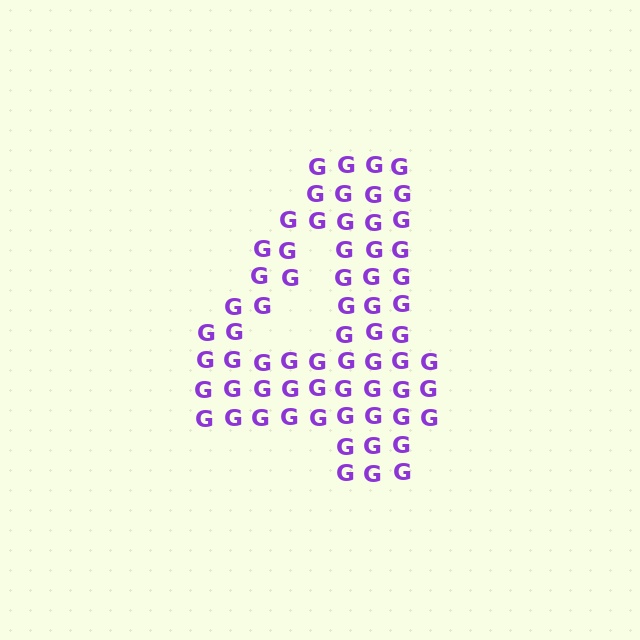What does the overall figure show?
The overall figure shows the digit 4.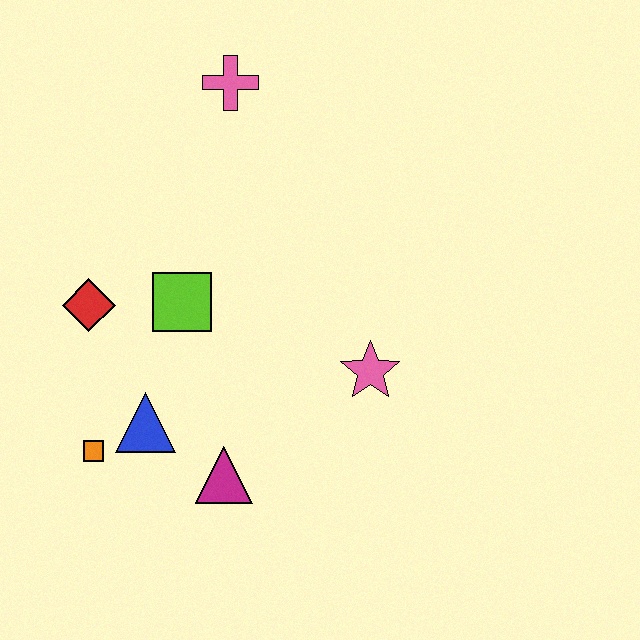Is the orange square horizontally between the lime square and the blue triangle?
No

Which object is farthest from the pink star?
The pink cross is farthest from the pink star.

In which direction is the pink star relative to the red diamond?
The pink star is to the right of the red diamond.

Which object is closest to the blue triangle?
The orange square is closest to the blue triangle.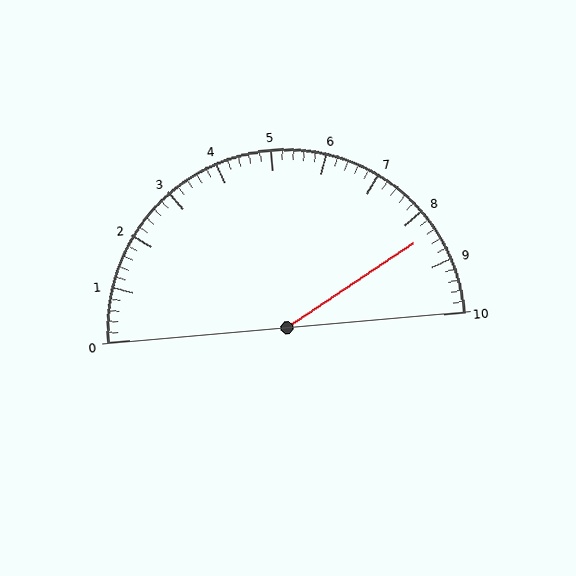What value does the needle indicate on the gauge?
The needle indicates approximately 8.4.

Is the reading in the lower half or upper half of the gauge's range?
The reading is in the upper half of the range (0 to 10).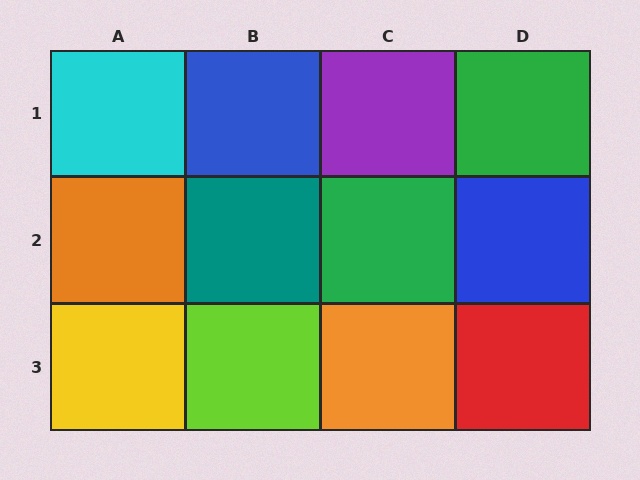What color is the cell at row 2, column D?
Blue.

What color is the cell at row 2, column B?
Teal.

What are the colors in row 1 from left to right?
Cyan, blue, purple, green.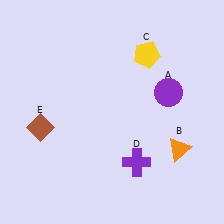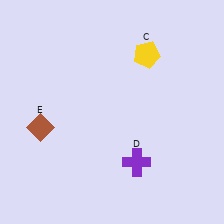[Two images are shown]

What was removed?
The purple circle (A), the orange triangle (B) were removed in Image 2.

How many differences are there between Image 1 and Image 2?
There are 2 differences between the two images.